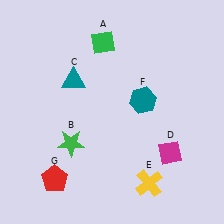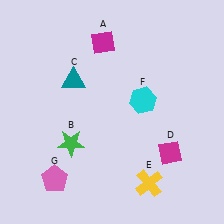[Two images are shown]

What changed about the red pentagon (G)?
In Image 1, G is red. In Image 2, it changed to pink.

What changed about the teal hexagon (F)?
In Image 1, F is teal. In Image 2, it changed to cyan.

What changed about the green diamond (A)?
In Image 1, A is green. In Image 2, it changed to magenta.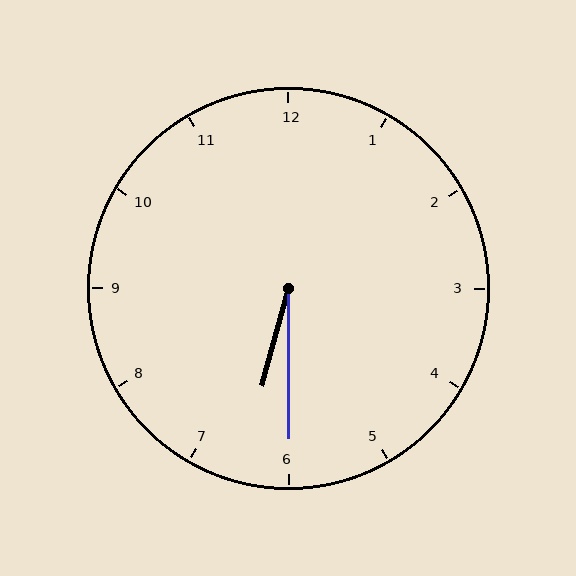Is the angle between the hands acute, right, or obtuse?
It is acute.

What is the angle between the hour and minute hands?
Approximately 15 degrees.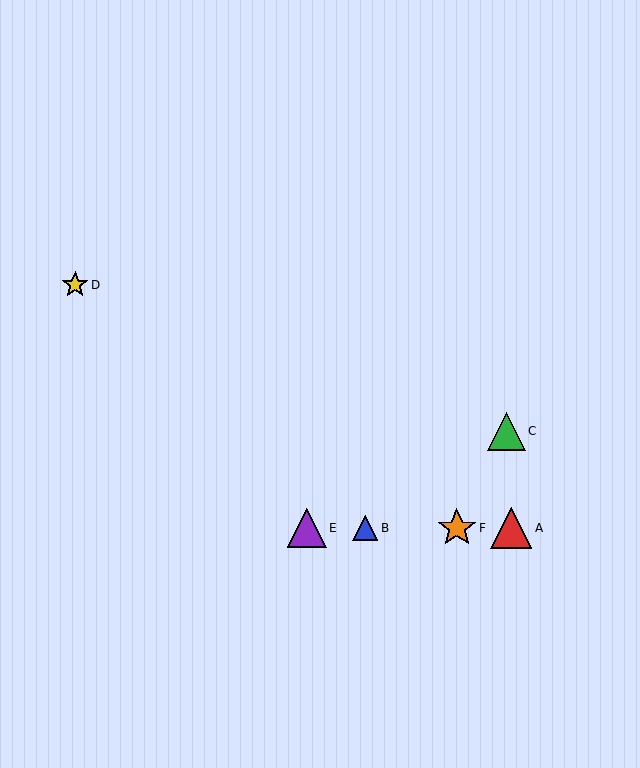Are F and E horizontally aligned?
Yes, both are at y≈528.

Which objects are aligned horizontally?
Objects A, B, E, F are aligned horizontally.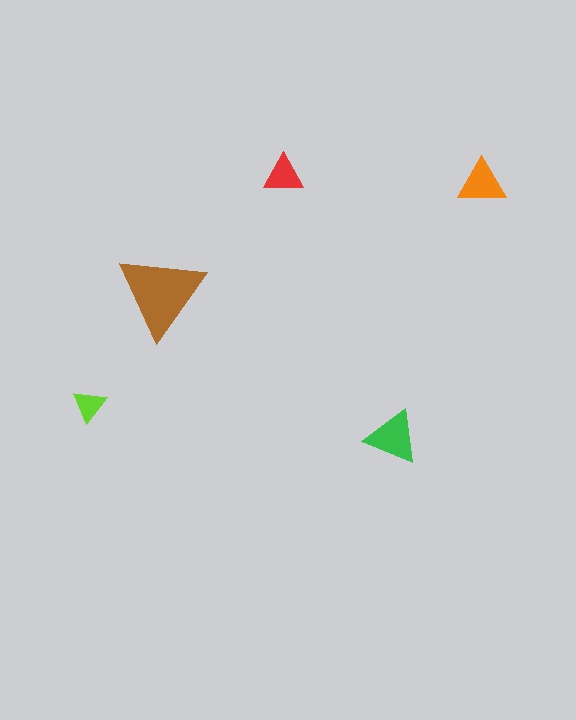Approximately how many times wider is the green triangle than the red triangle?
About 1.5 times wider.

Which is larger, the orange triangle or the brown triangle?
The brown one.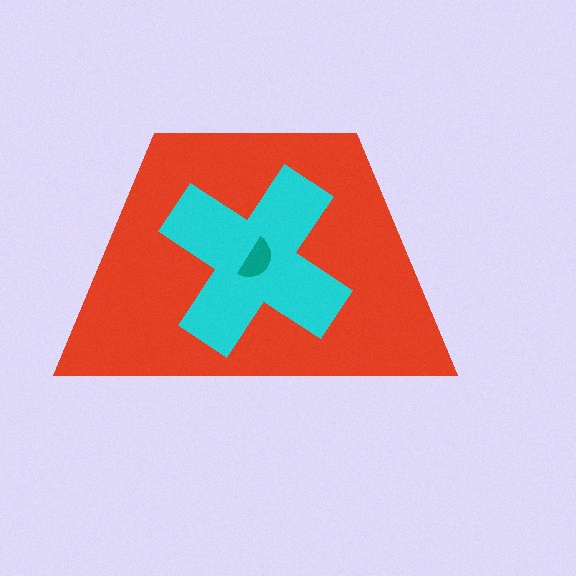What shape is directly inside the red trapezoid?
The cyan cross.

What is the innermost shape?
The teal semicircle.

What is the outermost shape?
The red trapezoid.